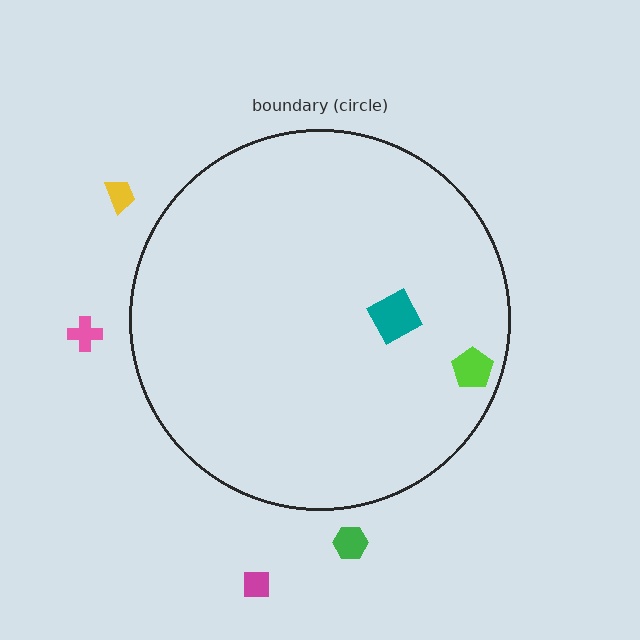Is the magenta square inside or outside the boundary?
Outside.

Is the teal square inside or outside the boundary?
Inside.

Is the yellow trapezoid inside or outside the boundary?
Outside.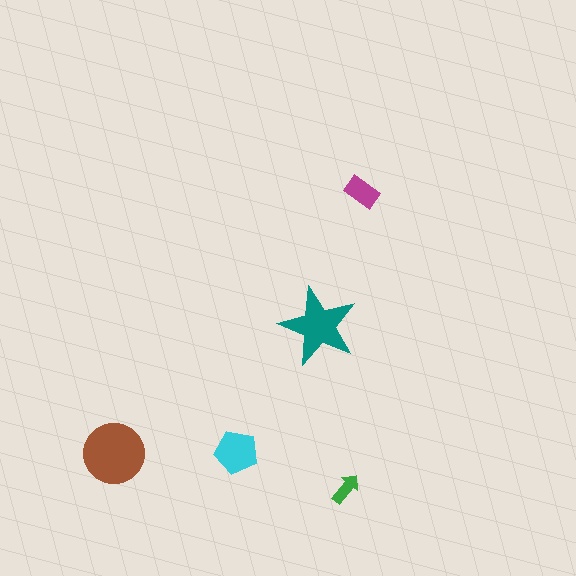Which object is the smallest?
The green arrow.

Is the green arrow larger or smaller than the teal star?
Smaller.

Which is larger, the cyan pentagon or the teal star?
The teal star.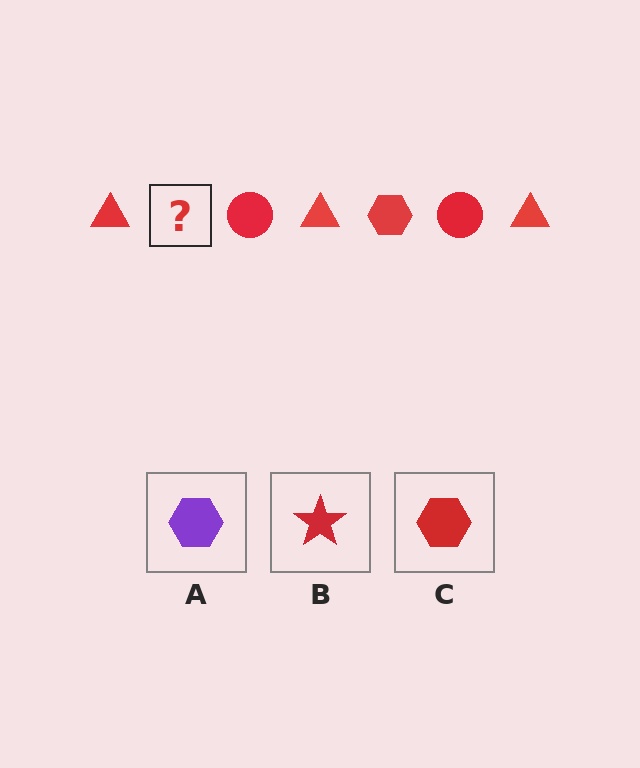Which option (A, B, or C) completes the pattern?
C.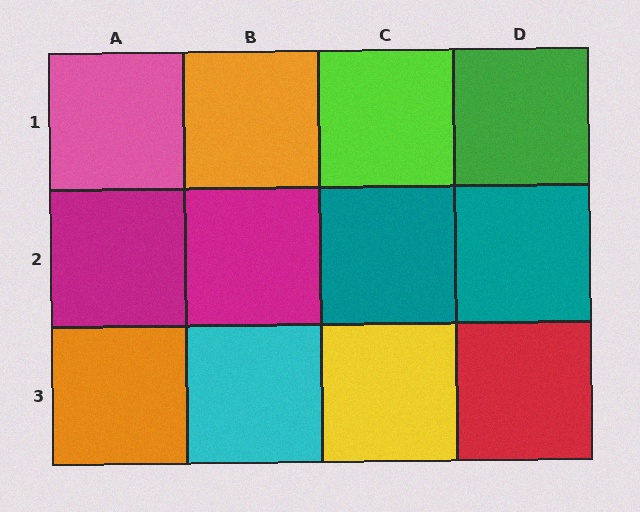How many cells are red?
1 cell is red.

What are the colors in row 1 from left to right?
Pink, orange, lime, green.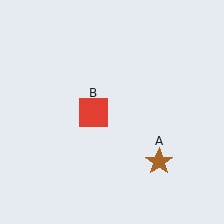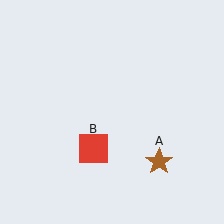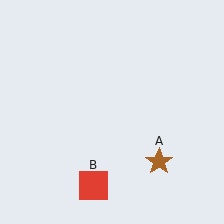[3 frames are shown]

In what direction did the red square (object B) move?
The red square (object B) moved down.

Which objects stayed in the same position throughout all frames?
Brown star (object A) remained stationary.